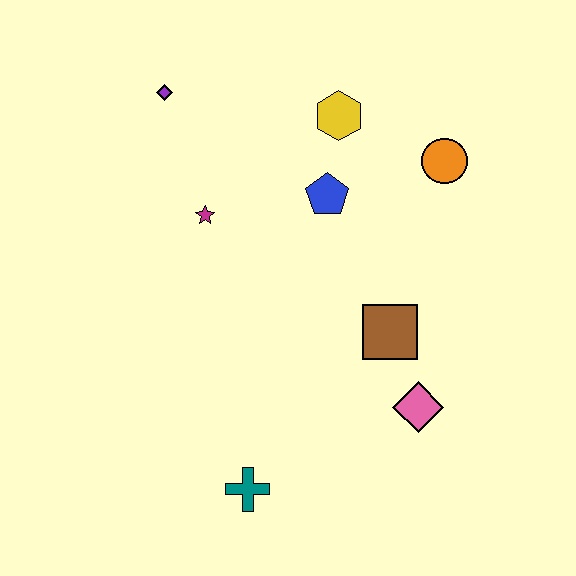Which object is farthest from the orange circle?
The teal cross is farthest from the orange circle.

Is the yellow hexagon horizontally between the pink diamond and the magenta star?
Yes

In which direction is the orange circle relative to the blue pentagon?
The orange circle is to the right of the blue pentagon.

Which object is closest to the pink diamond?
The brown square is closest to the pink diamond.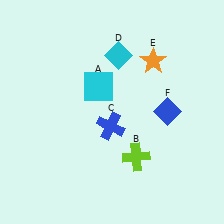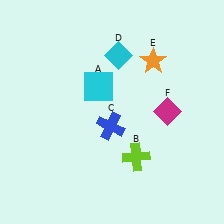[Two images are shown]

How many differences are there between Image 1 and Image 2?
There is 1 difference between the two images.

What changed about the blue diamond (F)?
In Image 1, F is blue. In Image 2, it changed to magenta.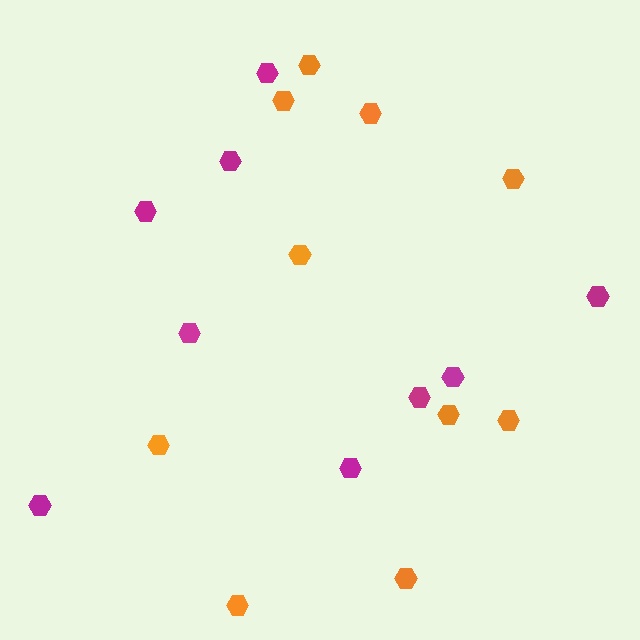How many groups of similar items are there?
There are 2 groups: one group of magenta hexagons (9) and one group of orange hexagons (10).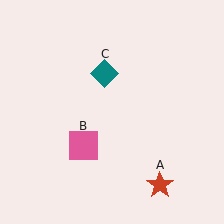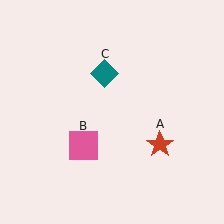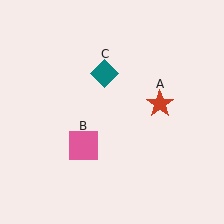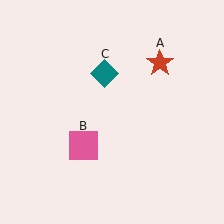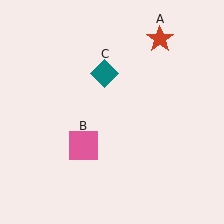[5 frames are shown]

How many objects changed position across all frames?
1 object changed position: red star (object A).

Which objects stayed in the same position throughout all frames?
Pink square (object B) and teal diamond (object C) remained stationary.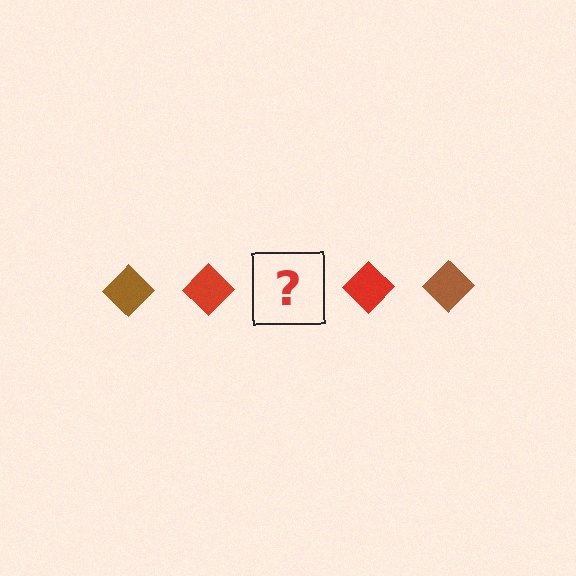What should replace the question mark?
The question mark should be replaced with a brown diamond.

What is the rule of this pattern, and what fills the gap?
The rule is that the pattern cycles through brown, red diamonds. The gap should be filled with a brown diamond.